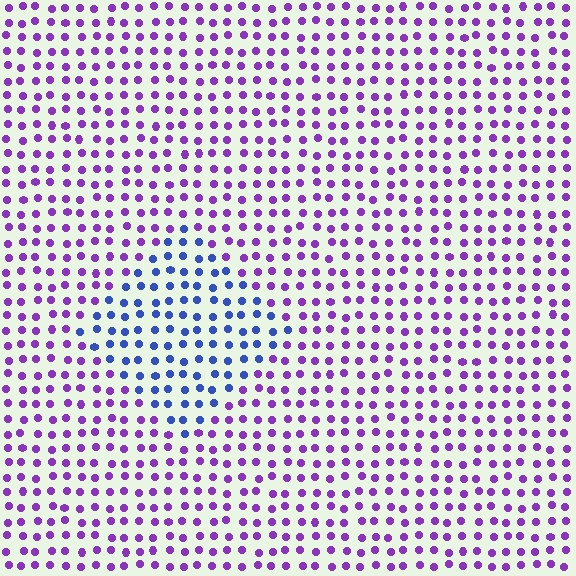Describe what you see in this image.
The image is filled with small purple elements in a uniform arrangement. A diamond-shaped region is visible where the elements are tinted to a slightly different hue, forming a subtle color boundary.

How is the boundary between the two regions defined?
The boundary is defined purely by a slight shift in hue (about 51 degrees). Spacing, size, and orientation are identical on both sides.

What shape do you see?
I see a diamond.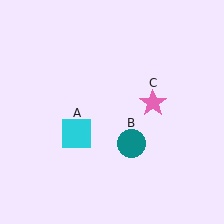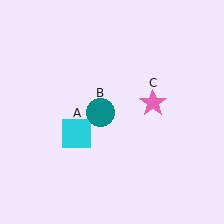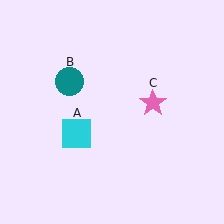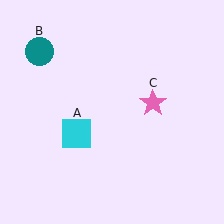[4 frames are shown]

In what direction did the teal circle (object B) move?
The teal circle (object B) moved up and to the left.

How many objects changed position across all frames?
1 object changed position: teal circle (object B).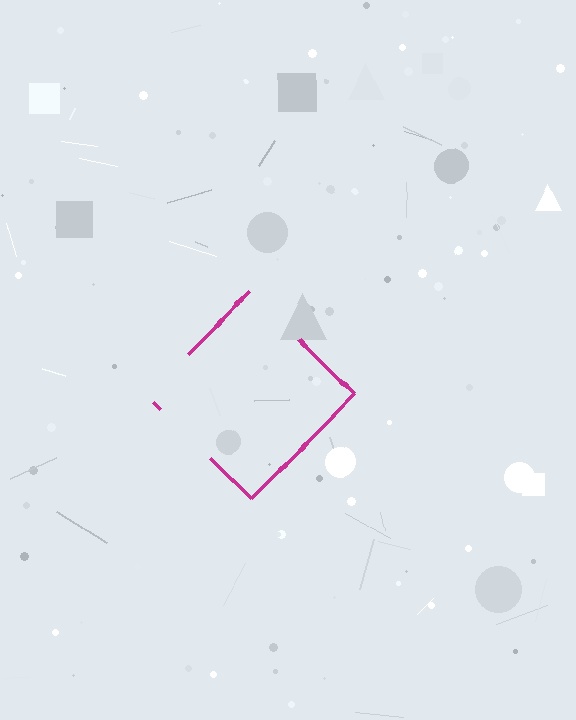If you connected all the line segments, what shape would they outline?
They would outline a diamond.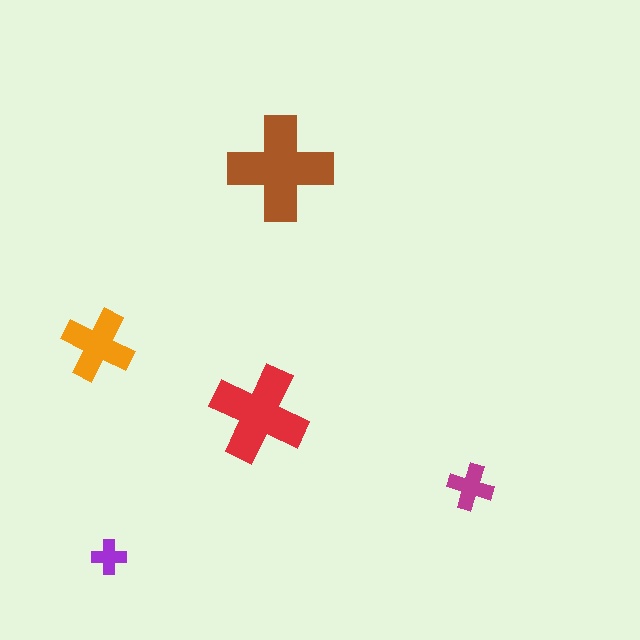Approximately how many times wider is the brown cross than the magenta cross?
About 2.5 times wider.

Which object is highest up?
The brown cross is topmost.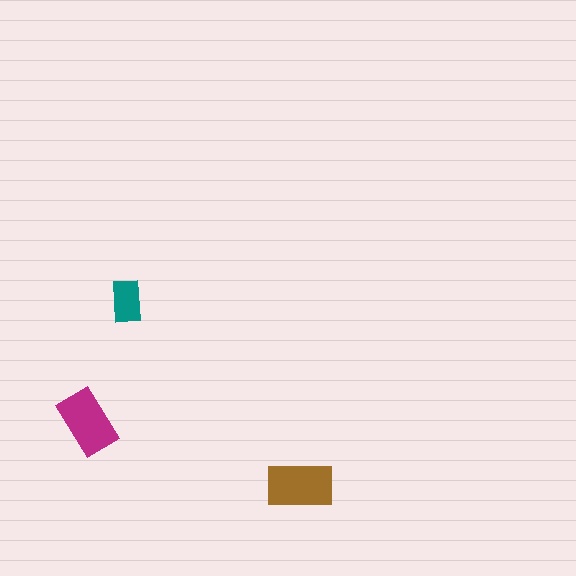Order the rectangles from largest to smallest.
the brown one, the magenta one, the teal one.